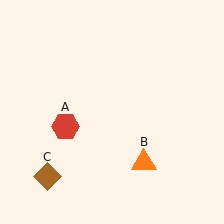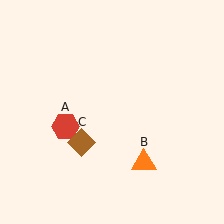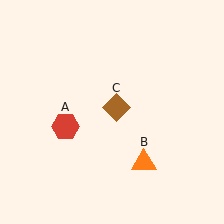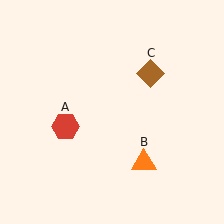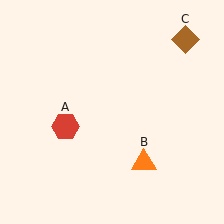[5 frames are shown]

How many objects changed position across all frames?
1 object changed position: brown diamond (object C).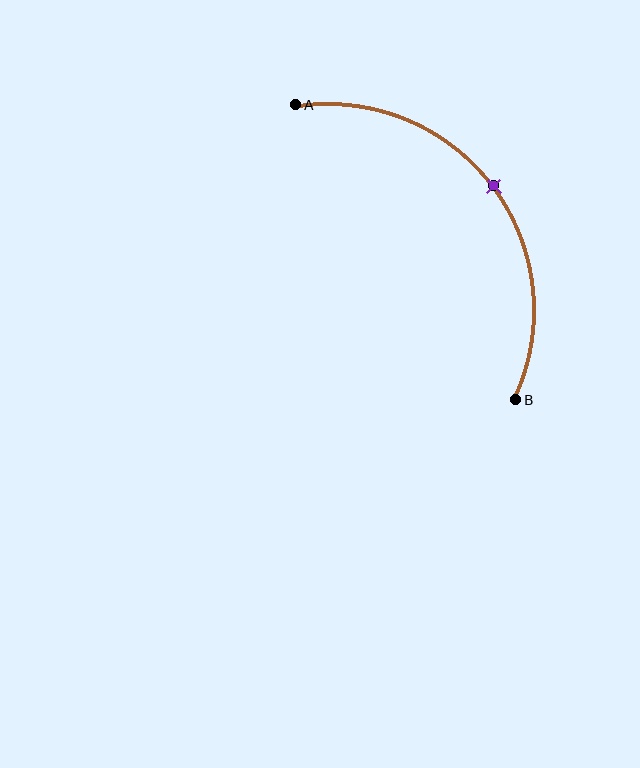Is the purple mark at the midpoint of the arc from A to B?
Yes. The purple mark lies on the arc at equal arc-length from both A and B — it is the arc midpoint.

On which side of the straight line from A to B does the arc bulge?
The arc bulges above and to the right of the straight line connecting A and B.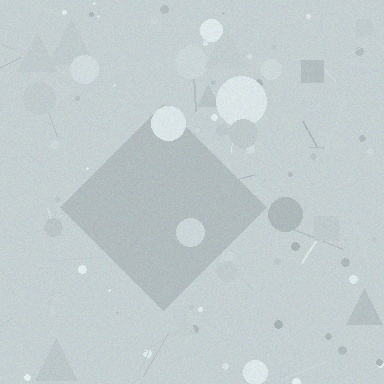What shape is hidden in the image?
A diamond is hidden in the image.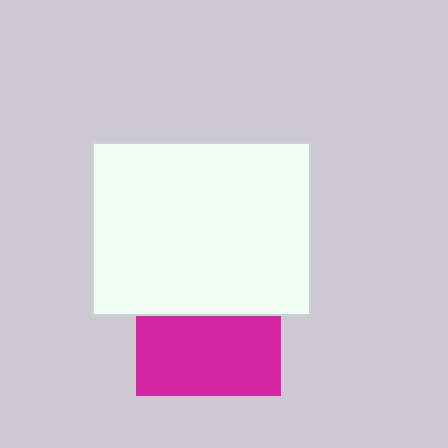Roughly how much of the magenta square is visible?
About half of it is visible (roughly 56%).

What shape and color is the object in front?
The object in front is a white rectangle.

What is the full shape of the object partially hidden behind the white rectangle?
The partially hidden object is a magenta square.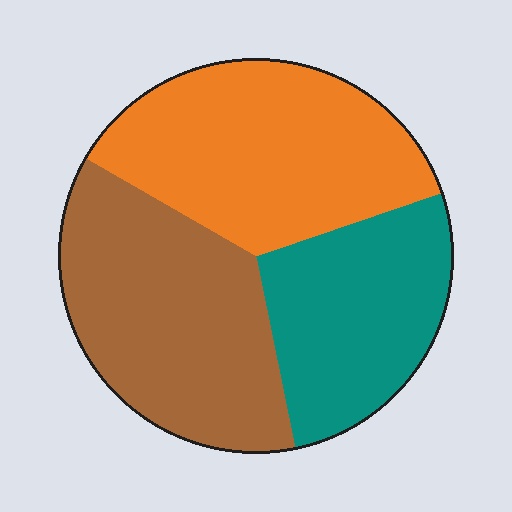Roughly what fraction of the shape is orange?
Orange covers around 35% of the shape.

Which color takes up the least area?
Teal, at roughly 25%.